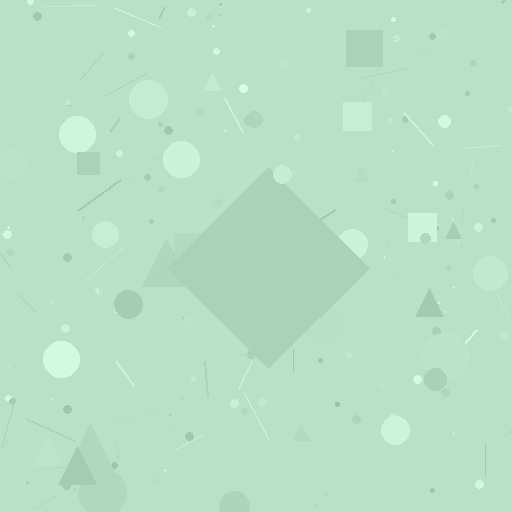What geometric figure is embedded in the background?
A diamond is embedded in the background.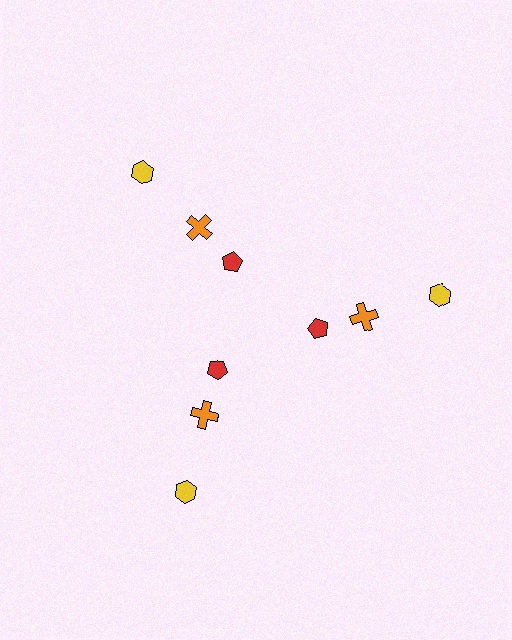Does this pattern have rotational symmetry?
Yes, this pattern has 3-fold rotational symmetry. It looks the same after rotating 120 degrees around the center.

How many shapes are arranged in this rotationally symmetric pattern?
There are 9 shapes, arranged in 3 groups of 3.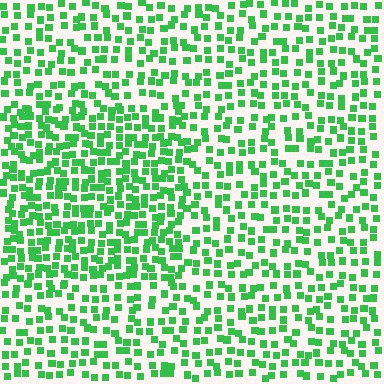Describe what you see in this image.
The image contains small green elements arranged at two different densities. A rectangle-shaped region is visible where the elements are more densely packed than the surrounding area.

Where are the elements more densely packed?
The elements are more densely packed inside the rectangle boundary.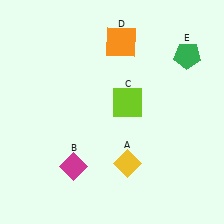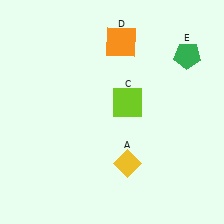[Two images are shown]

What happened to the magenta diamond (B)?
The magenta diamond (B) was removed in Image 2. It was in the bottom-left area of Image 1.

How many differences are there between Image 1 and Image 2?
There is 1 difference between the two images.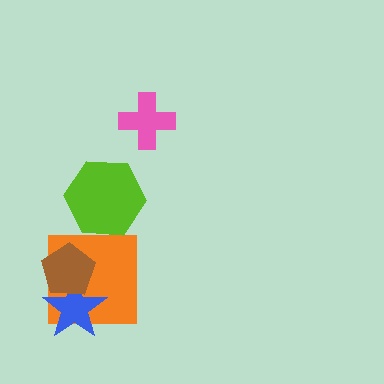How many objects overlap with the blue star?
2 objects overlap with the blue star.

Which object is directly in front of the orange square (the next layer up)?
The blue star is directly in front of the orange square.